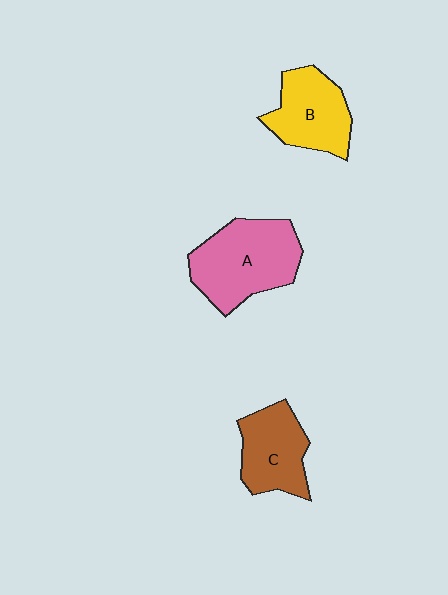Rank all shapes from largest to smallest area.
From largest to smallest: A (pink), B (yellow), C (brown).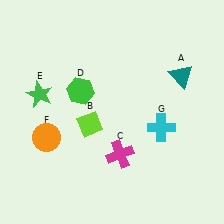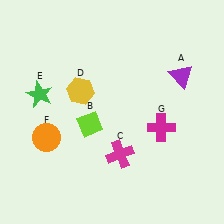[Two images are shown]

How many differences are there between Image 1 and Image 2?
There are 3 differences between the two images.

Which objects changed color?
A changed from teal to purple. D changed from green to yellow. G changed from cyan to magenta.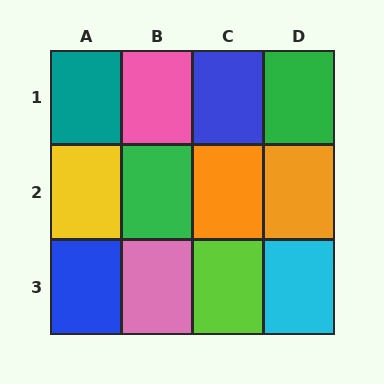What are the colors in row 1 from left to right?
Teal, pink, blue, green.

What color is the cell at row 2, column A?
Yellow.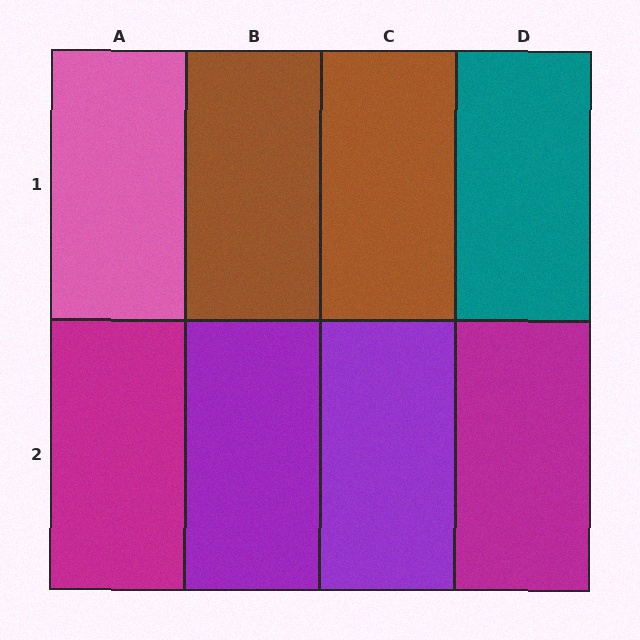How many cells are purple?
2 cells are purple.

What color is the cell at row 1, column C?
Brown.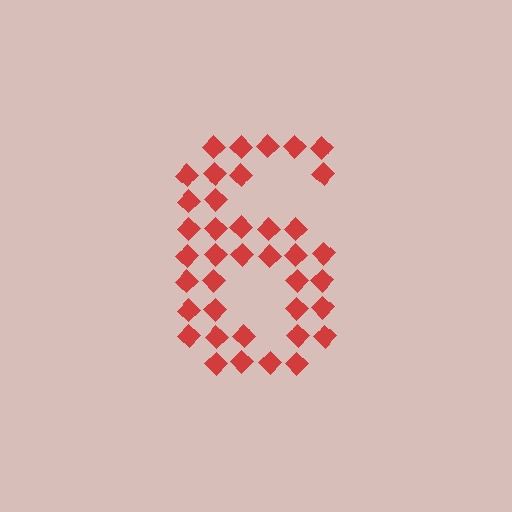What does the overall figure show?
The overall figure shows the digit 6.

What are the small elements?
The small elements are diamonds.